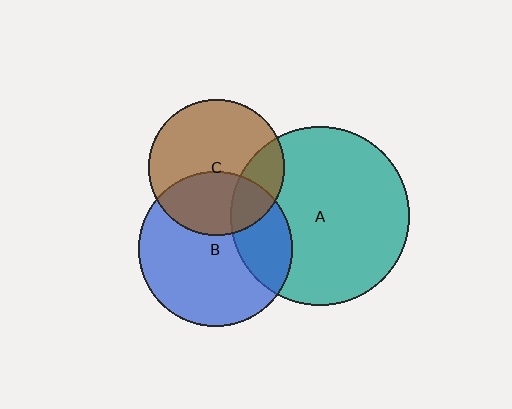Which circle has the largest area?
Circle A (teal).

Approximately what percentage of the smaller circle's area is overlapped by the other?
Approximately 25%.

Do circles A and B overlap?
Yes.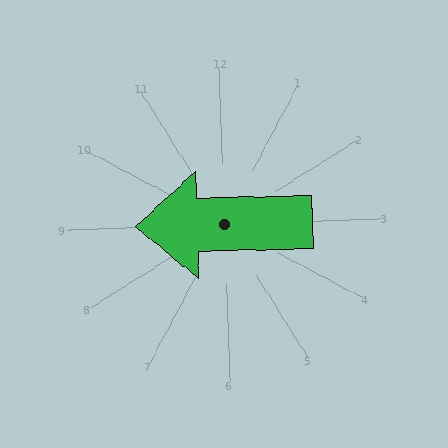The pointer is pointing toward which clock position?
Roughly 9 o'clock.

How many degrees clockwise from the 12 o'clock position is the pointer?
Approximately 270 degrees.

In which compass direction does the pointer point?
West.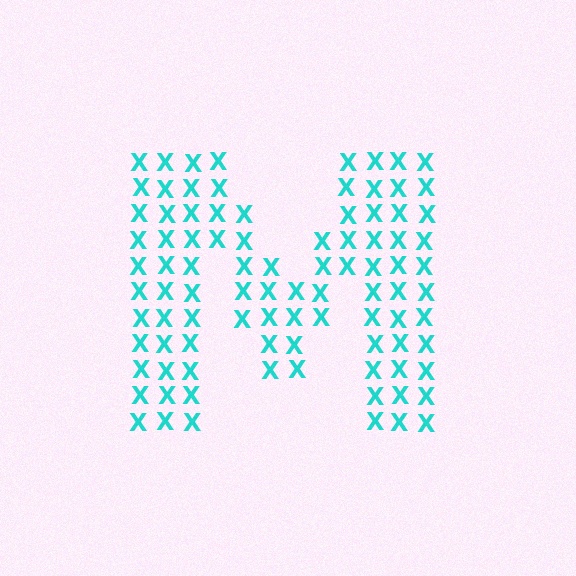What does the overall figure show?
The overall figure shows the letter M.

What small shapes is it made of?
It is made of small letter X's.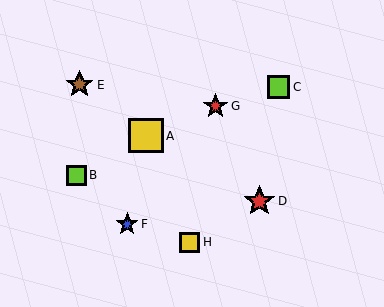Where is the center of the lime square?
The center of the lime square is at (279, 87).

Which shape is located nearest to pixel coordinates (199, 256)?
The yellow square (labeled H) at (190, 242) is nearest to that location.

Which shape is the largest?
The yellow square (labeled A) is the largest.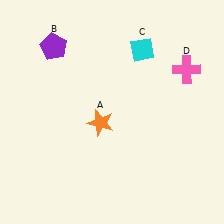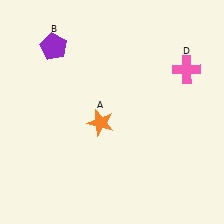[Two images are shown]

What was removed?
The cyan diamond (C) was removed in Image 2.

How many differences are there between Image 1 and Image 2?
There is 1 difference between the two images.